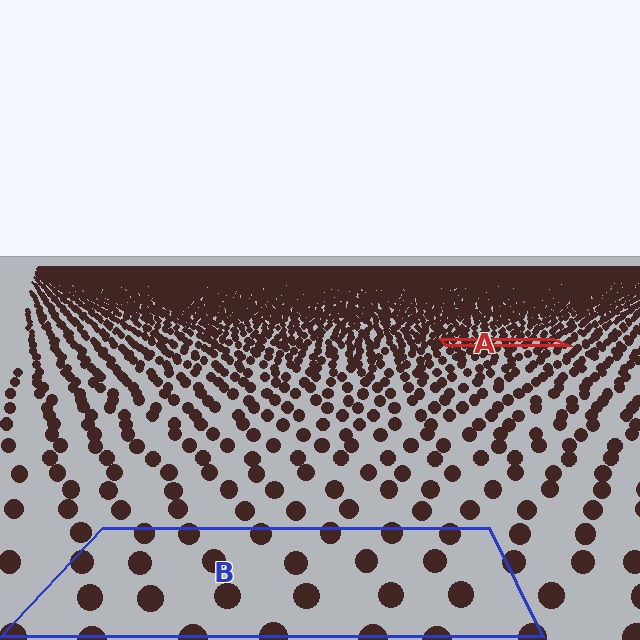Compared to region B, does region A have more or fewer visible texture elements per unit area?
Region A has more texture elements per unit area — they are packed more densely because it is farther away.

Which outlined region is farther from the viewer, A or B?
Region A is farther from the viewer — the texture elements inside it appear smaller and more densely packed.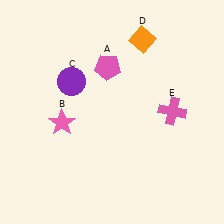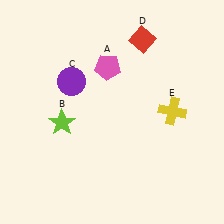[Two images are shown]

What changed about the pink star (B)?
In Image 1, B is pink. In Image 2, it changed to lime.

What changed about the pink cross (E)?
In Image 1, E is pink. In Image 2, it changed to yellow.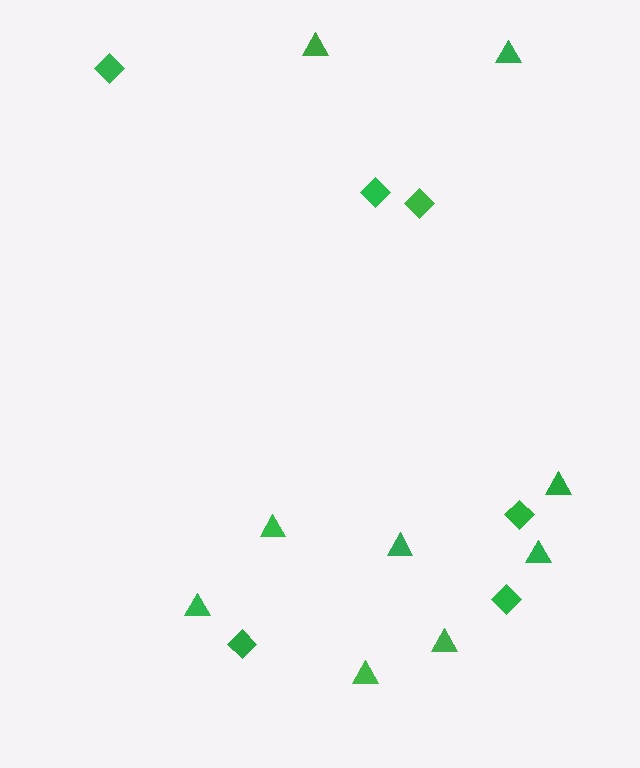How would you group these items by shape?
There are 2 groups: one group of triangles (9) and one group of diamonds (6).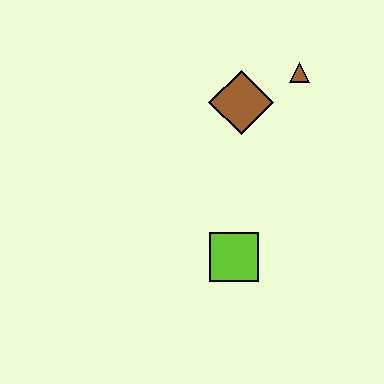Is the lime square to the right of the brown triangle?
No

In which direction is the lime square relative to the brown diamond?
The lime square is below the brown diamond.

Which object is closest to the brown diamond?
The brown triangle is closest to the brown diamond.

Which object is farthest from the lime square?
The brown triangle is farthest from the lime square.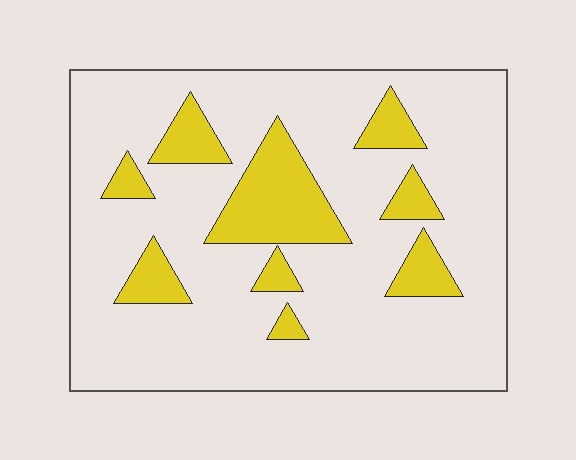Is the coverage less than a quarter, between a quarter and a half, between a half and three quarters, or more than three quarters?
Less than a quarter.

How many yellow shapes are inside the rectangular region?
9.